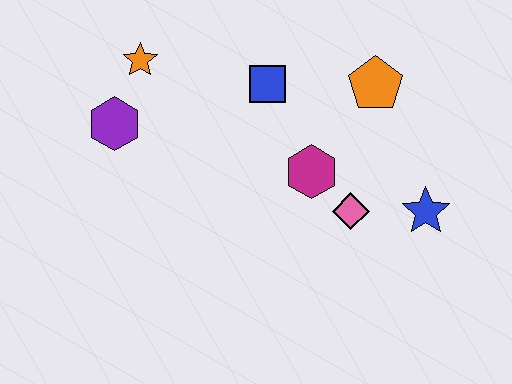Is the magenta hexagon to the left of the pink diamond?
Yes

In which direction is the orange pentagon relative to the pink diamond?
The orange pentagon is above the pink diamond.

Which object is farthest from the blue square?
The blue star is farthest from the blue square.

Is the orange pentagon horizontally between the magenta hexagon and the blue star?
Yes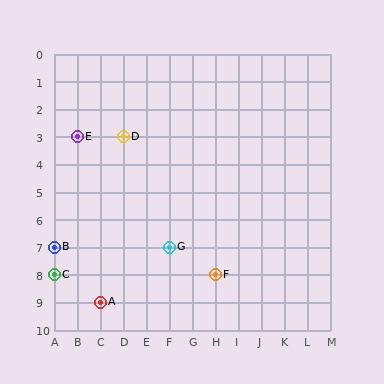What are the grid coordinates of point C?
Point C is at grid coordinates (A, 8).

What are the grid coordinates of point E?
Point E is at grid coordinates (B, 3).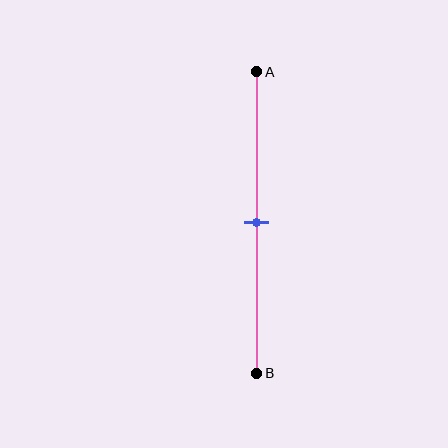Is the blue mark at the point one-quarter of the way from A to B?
No, the mark is at about 50% from A, not at the 25% one-quarter point.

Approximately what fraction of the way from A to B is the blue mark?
The blue mark is approximately 50% of the way from A to B.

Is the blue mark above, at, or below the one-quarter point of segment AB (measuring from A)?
The blue mark is below the one-quarter point of segment AB.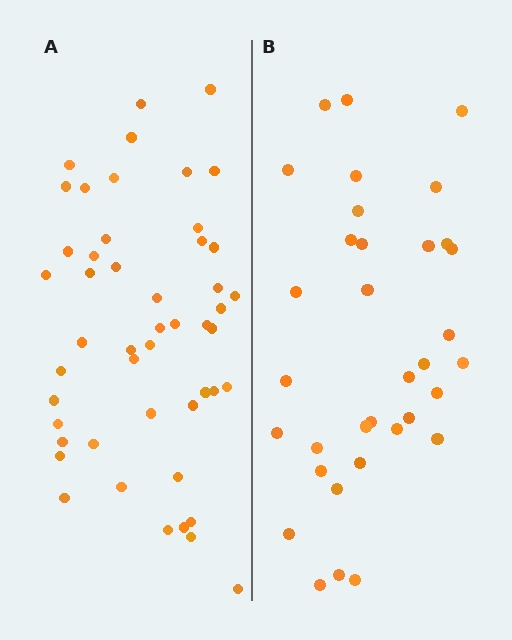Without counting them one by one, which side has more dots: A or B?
Region A (the left region) has more dots.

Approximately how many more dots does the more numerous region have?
Region A has approximately 15 more dots than region B.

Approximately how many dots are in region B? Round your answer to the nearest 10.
About 30 dots. (The exact count is 34, which rounds to 30.)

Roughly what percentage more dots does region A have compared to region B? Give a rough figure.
About 45% more.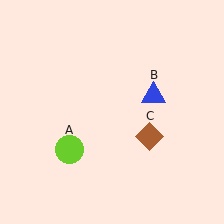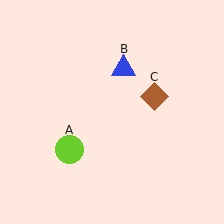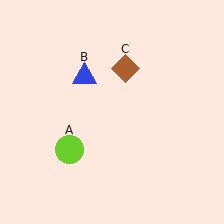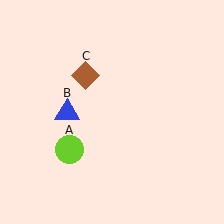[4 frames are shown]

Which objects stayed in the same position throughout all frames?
Lime circle (object A) remained stationary.